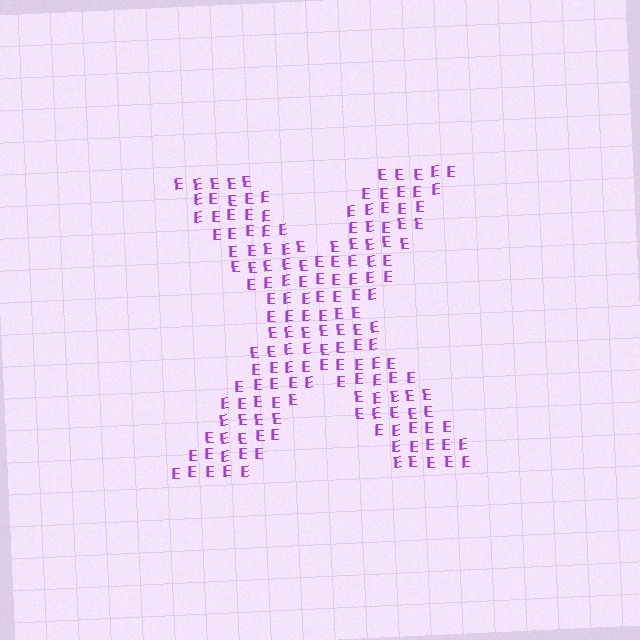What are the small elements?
The small elements are letter E's.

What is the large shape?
The large shape is the letter X.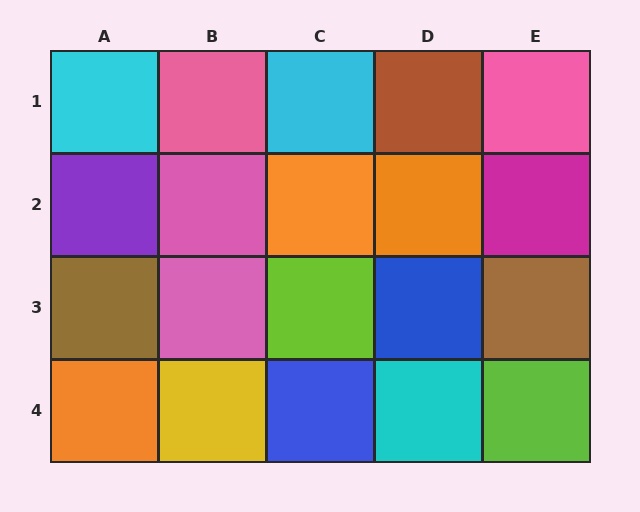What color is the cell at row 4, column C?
Blue.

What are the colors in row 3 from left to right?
Brown, pink, lime, blue, brown.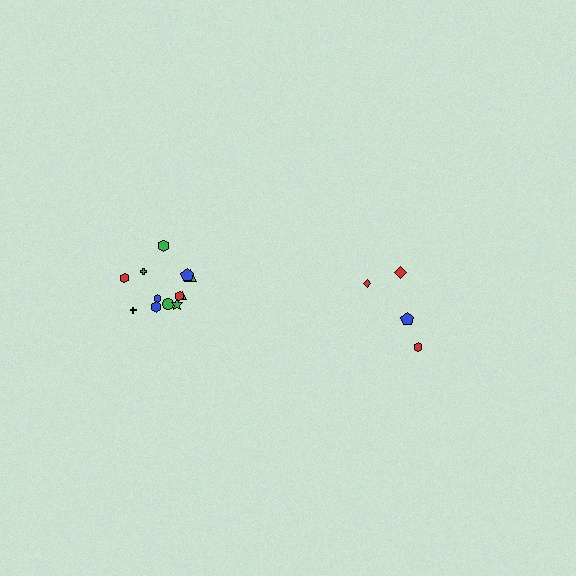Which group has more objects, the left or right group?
The left group.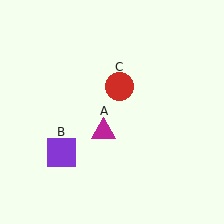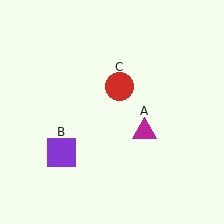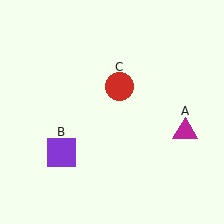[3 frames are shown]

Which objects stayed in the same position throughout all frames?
Purple square (object B) and red circle (object C) remained stationary.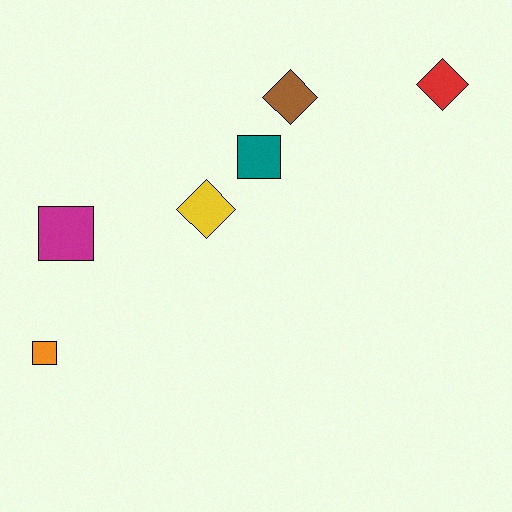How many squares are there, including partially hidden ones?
There are 3 squares.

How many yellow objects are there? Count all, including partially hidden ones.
There is 1 yellow object.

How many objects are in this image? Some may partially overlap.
There are 6 objects.